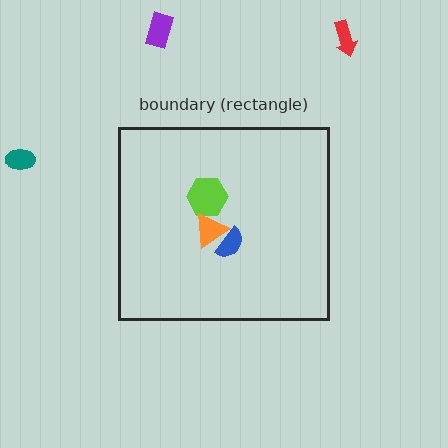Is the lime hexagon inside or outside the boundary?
Inside.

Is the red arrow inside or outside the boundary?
Outside.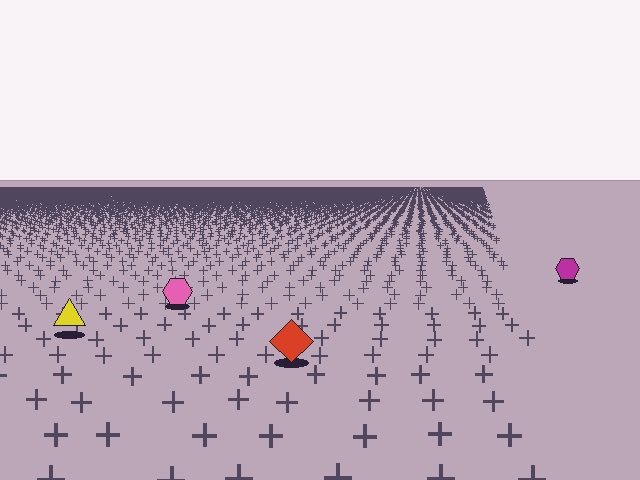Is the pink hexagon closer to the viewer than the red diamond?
No. The red diamond is closer — you can tell from the texture gradient: the ground texture is coarser near it.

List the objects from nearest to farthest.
From nearest to farthest: the red diamond, the yellow triangle, the pink hexagon, the magenta hexagon.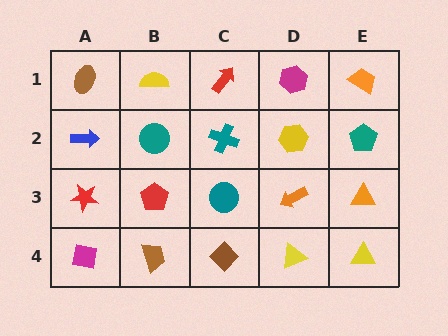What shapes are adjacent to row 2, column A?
A brown ellipse (row 1, column A), a red star (row 3, column A), a teal circle (row 2, column B).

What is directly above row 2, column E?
An orange trapezoid.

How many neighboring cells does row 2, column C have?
4.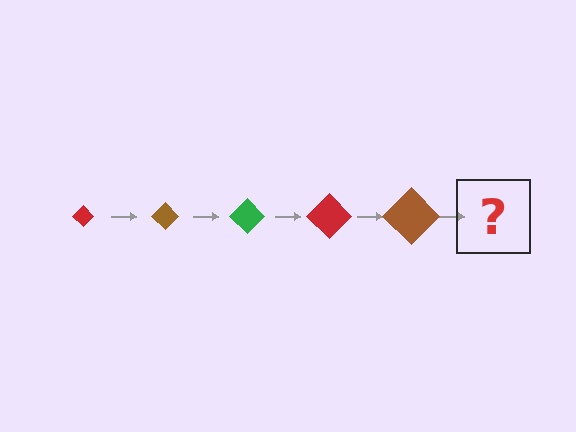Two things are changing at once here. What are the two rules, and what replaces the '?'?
The two rules are that the diamond grows larger each step and the color cycles through red, brown, and green. The '?' should be a green diamond, larger than the previous one.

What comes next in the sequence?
The next element should be a green diamond, larger than the previous one.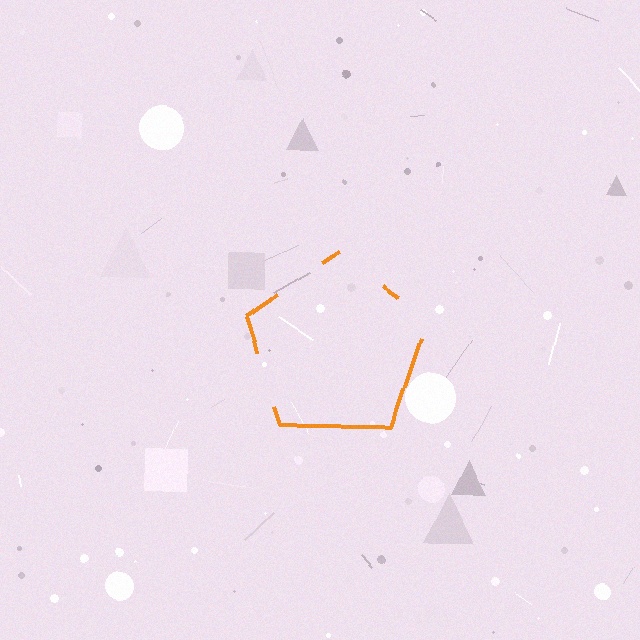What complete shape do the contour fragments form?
The contour fragments form a pentagon.